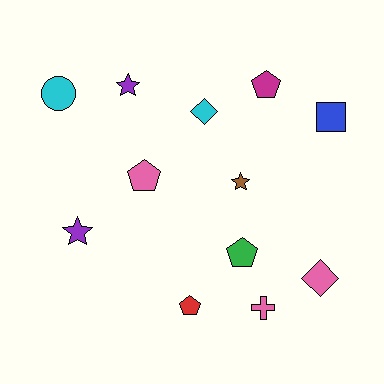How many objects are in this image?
There are 12 objects.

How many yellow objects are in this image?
There are no yellow objects.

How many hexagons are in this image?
There are no hexagons.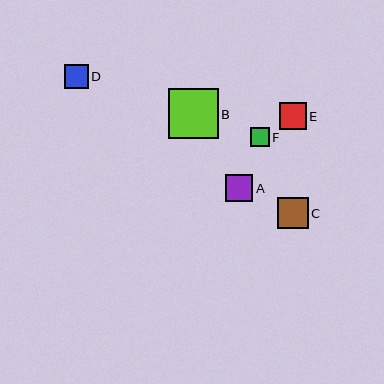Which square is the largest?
Square B is the largest with a size of approximately 50 pixels.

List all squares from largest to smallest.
From largest to smallest: B, C, E, A, D, F.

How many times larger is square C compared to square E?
Square C is approximately 1.1 times the size of square E.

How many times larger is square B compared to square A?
Square B is approximately 1.9 times the size of square A.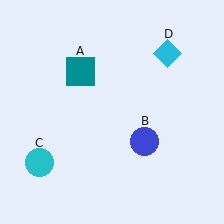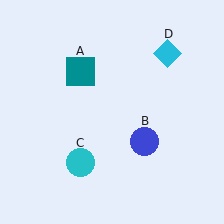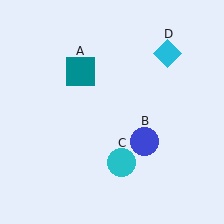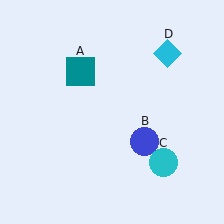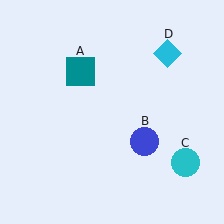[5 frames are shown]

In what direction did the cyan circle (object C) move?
The cyan circle (object C) moved right.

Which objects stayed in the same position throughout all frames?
Teal square (object A) and blue circle (object B) and cyan diamond (object D) remained stationary.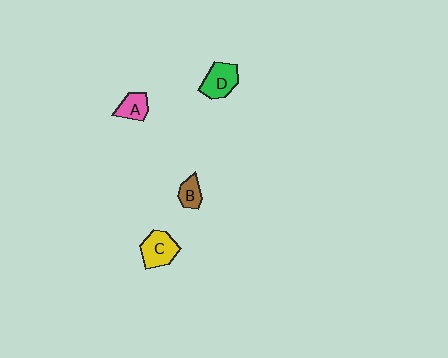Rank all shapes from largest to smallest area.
From largest to smallest: C (yellow), D (green), A (pink), B (brown).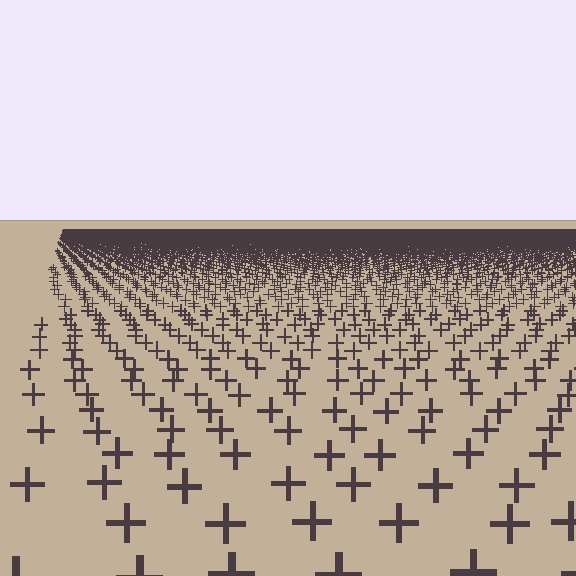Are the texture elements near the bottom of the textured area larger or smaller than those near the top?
Larger. Near the bottom, elements are closer to the viewer and appear at a bigger on-screen size.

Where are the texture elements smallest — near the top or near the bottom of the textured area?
Near the top.